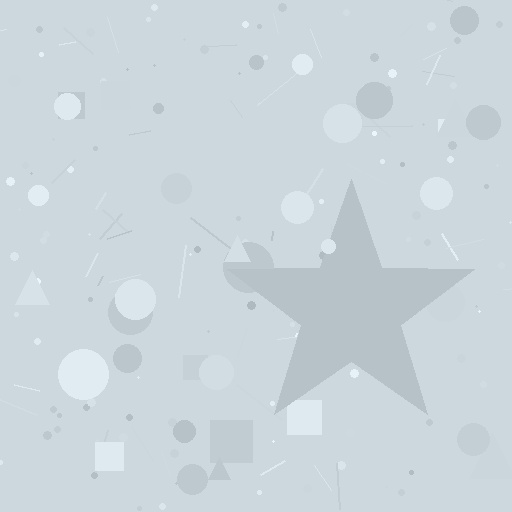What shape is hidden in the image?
A star is hidden in the image.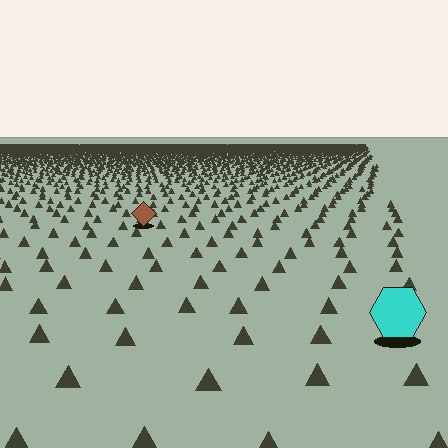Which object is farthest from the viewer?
The brown diamond is farthest from the viewer. It appears smaller and the ground texture around it is denser.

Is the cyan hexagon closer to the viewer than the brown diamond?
Yes. The cyan hexagon is closer — you can tell from the texture gradient: the ground texture is coarser near it.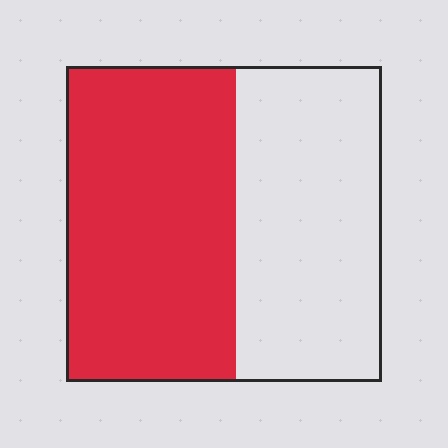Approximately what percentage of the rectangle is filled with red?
Approximately 55%.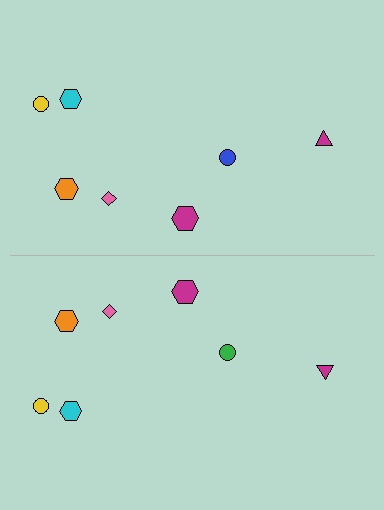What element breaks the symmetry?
The green circle on the bottom side breaks the symmetry — its mirror counterpart is blue.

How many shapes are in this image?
There are 14 shapes in this image.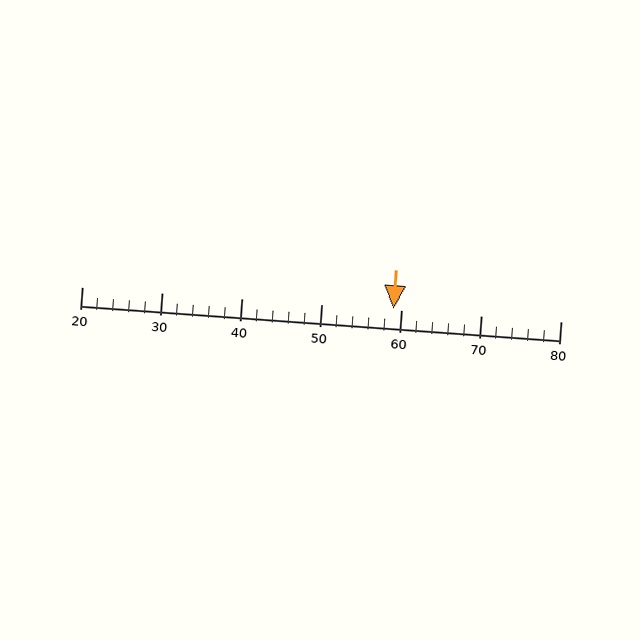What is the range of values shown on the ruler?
The ruler shows values from 20 to 80.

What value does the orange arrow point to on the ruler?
The orange arrow points to approximately 59.